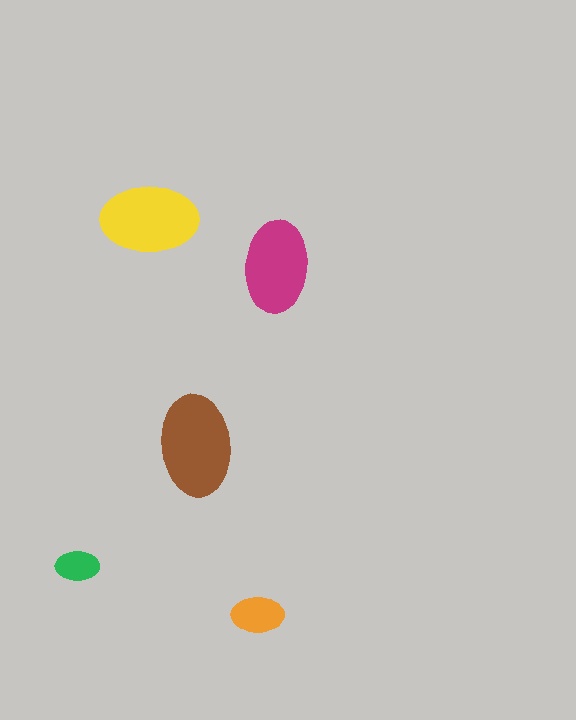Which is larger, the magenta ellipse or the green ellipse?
The magenta one.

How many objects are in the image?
There are 5 objects in the image.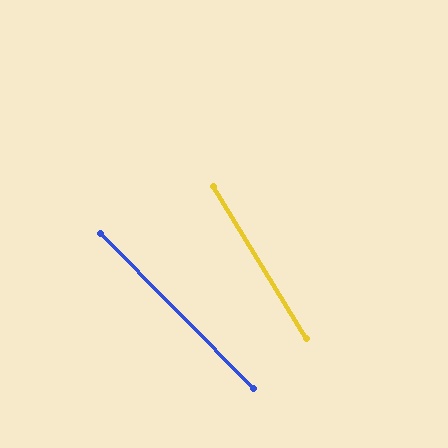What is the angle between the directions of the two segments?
Approximately 13 degrees.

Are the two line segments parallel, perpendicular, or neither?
Neither parallel nor perpendicular — they differ by about 13°.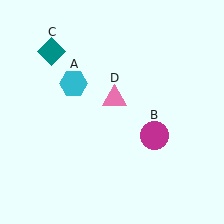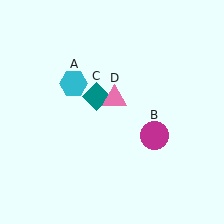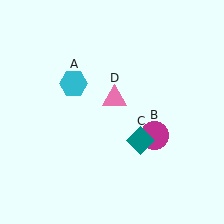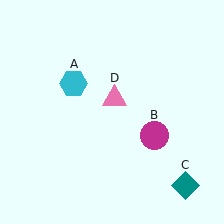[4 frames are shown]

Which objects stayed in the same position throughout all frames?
Cyan hexagon (object A) and magenta circle (object B) and pink triangle (object D) remained stationary.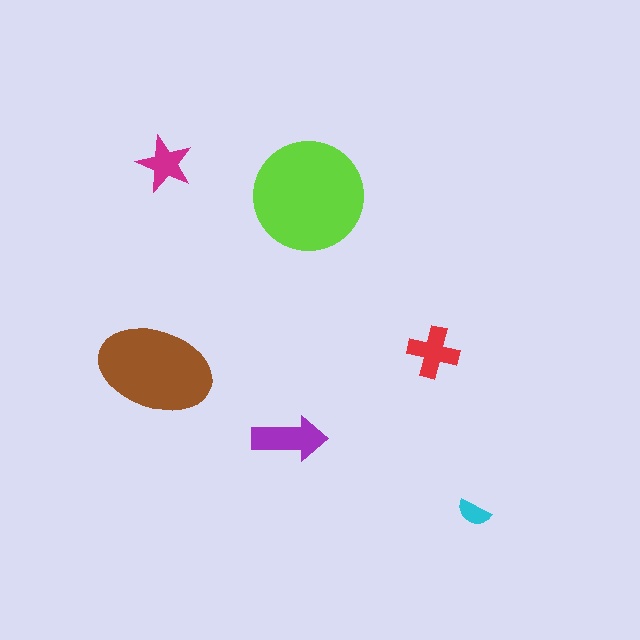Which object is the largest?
The lime circle.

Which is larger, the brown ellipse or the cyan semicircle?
The brown ellipse.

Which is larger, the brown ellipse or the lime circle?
The lime circle.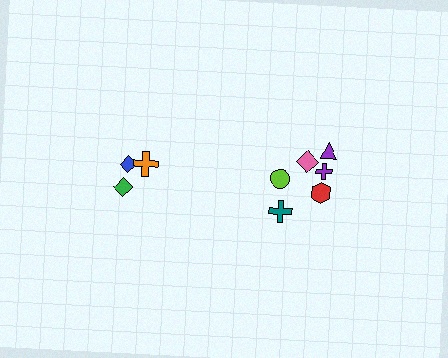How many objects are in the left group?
There are 3 objects.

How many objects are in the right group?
There are 6 objects.